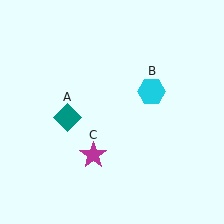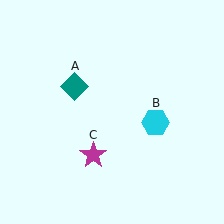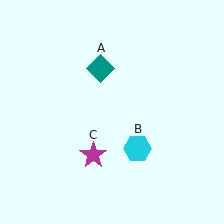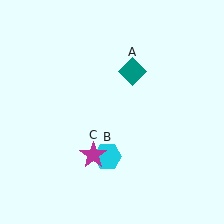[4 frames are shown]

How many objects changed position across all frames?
2 objects changed position: teal diamond (object A), cyan hexagon (object B).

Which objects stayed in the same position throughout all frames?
Magenta star (object C) remained stationary.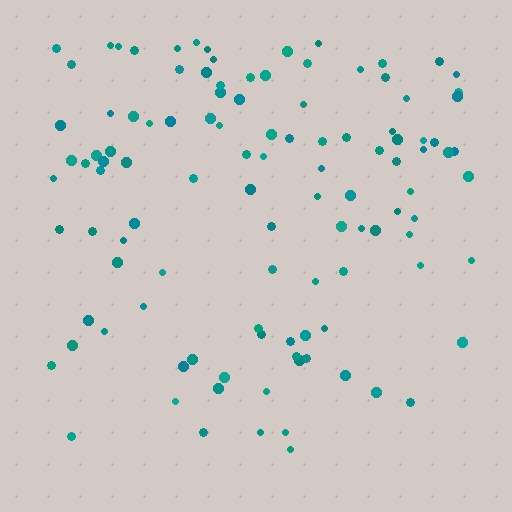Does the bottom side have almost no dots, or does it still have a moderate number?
Still a moderate number, just noticeably fewer than the top.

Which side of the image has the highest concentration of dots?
The top.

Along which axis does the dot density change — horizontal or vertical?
Vertical.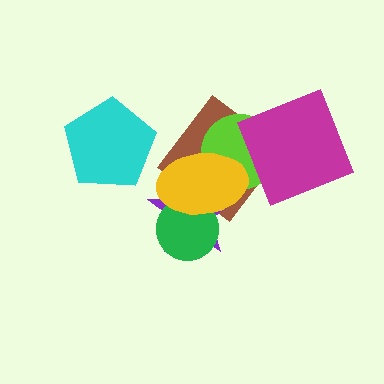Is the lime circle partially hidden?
Yes, it is partially covered by another shape.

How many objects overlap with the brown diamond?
4 objects overlap with the brown diamond.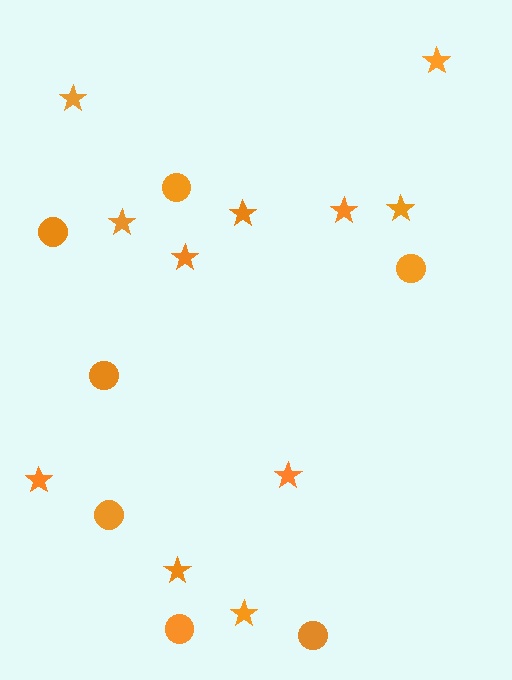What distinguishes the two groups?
There are 2 groups: one group of stars (11) and one group of circles (7).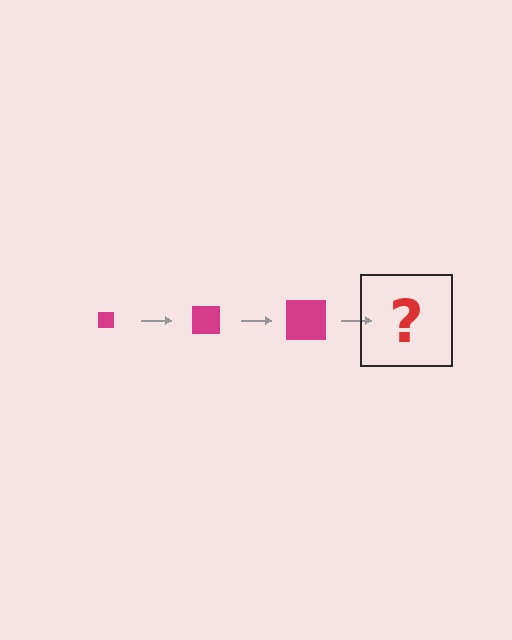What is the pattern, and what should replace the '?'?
The pattern is that the square gets progressively larger each step. The '?' should be a magenta square, larger than the previous one.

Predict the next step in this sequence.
The next step is a magenta square, larger than the previous one.